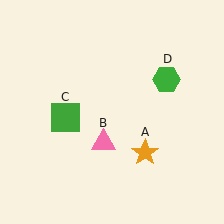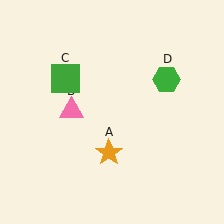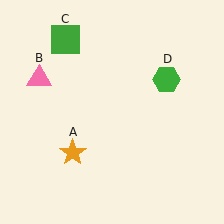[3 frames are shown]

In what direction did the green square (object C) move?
The green square (object C) moved up.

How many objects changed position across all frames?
3 objects changed position: orange star (object A), pink triangle (object B), green square (object C).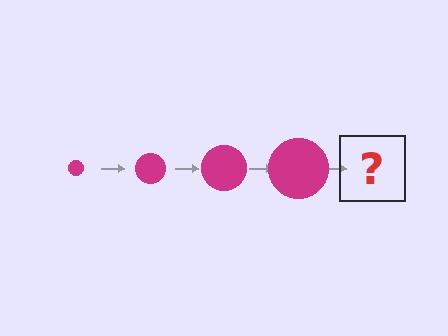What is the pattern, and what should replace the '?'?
The pattern is that the circle gets progressively larger each step. The '?' should be a magenta circle, larger than the previous one.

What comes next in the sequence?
The next element should be a magenta circle, larger than the previous one.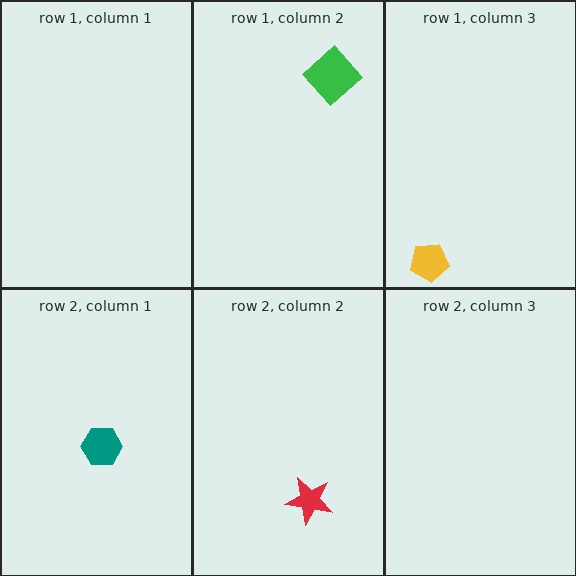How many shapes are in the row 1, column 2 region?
1.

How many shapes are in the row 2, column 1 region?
1.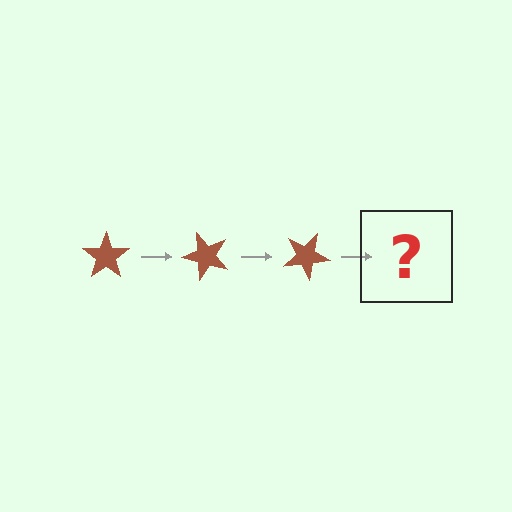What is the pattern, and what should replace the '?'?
The pattern is that the star rotates 50 degrees each step. The '?' should be a brown star rotated 150 degrees.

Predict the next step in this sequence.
The next step is a brown star rotated 150 degrees.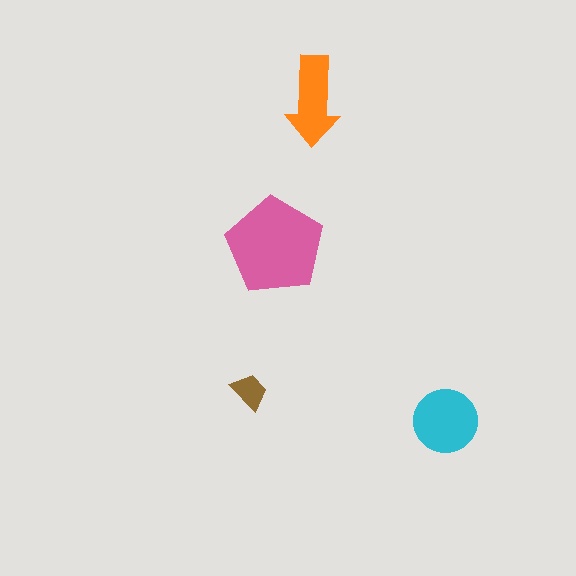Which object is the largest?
The pink pentagon.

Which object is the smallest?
The brown trapezoid.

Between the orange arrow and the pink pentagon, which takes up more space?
The pink pentagon.